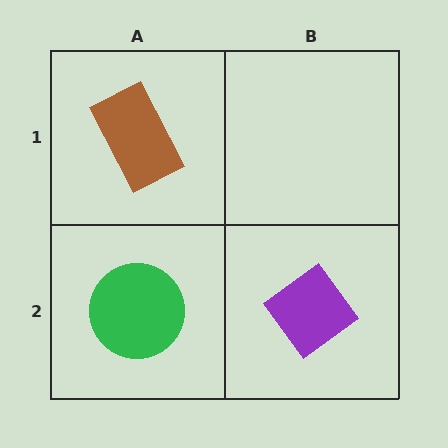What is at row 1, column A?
A brown rectangle.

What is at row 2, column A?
A green circle.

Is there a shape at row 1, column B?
No, that cell is empty.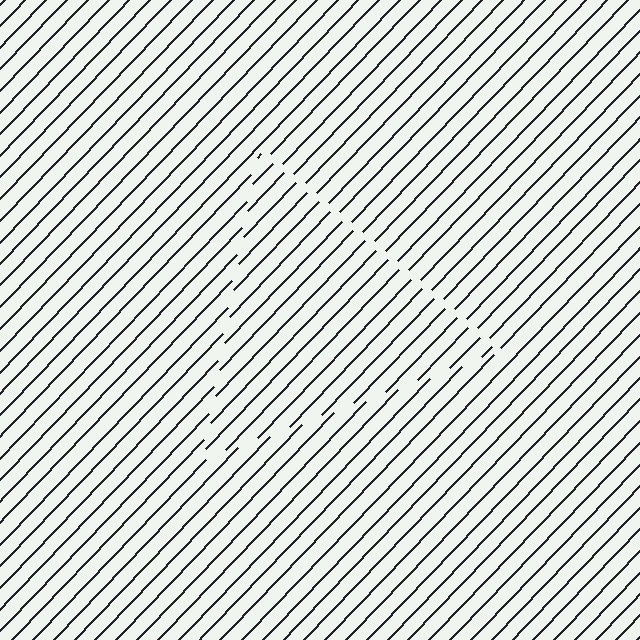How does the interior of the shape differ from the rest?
The interior of the shape contains the same grating, shifted by half a period — the contour is defined by the phase discontinuity where line-ends from the inner and outer gratings abut.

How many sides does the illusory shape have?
3 sides — the line-ends trace a triangle.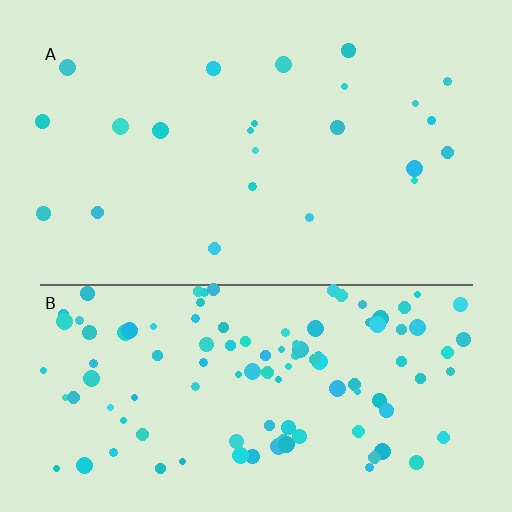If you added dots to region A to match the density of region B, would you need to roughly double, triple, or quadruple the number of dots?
Approximately quadruple.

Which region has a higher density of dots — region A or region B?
B (the bottom).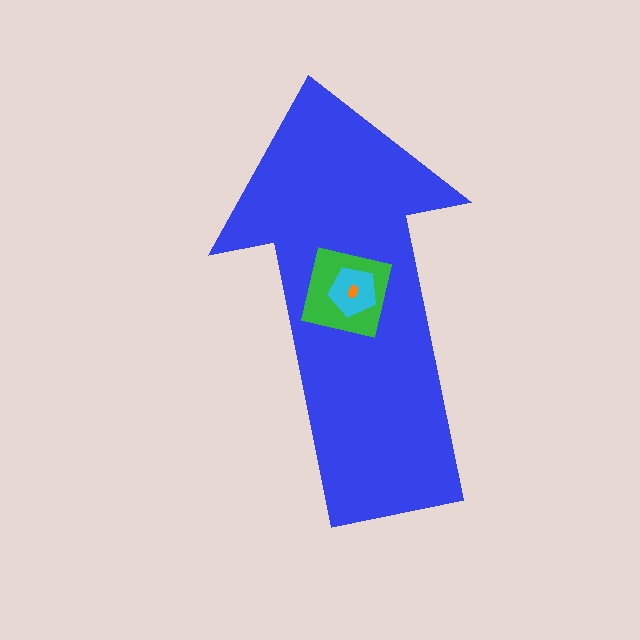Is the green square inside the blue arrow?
Yes.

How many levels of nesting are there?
4.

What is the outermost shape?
The blue arrow.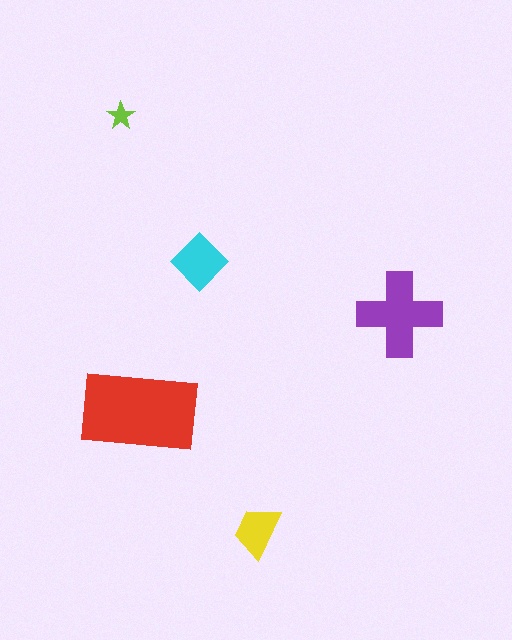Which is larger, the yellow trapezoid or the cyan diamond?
The cyan diamond.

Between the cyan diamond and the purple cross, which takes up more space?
The purple cross.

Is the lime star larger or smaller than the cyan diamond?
Smaller.